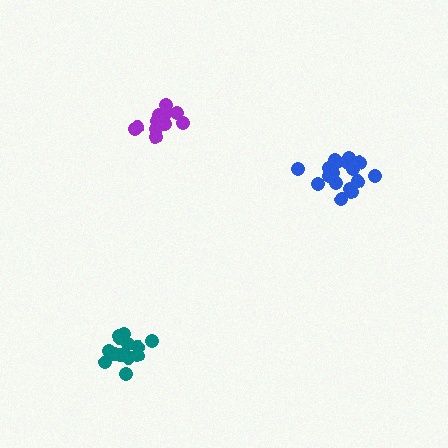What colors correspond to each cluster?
The clusters are colored: blue, purple, teal.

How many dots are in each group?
Group 1: 18 dots, Group 2: 12 dots, Group 3: 14 dots (44 total).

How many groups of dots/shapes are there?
There are 3 groups.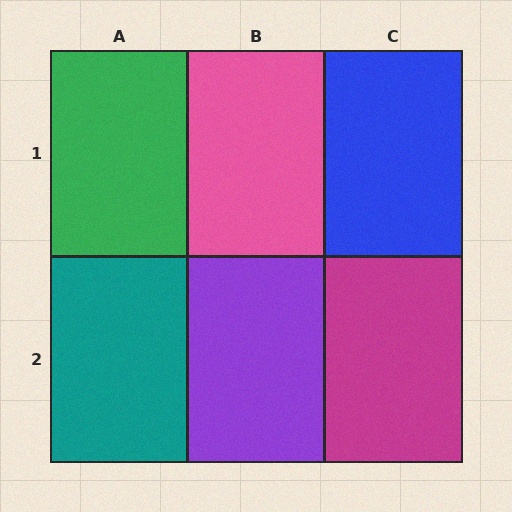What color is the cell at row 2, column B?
Purple.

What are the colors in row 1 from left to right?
Green, pink, blue.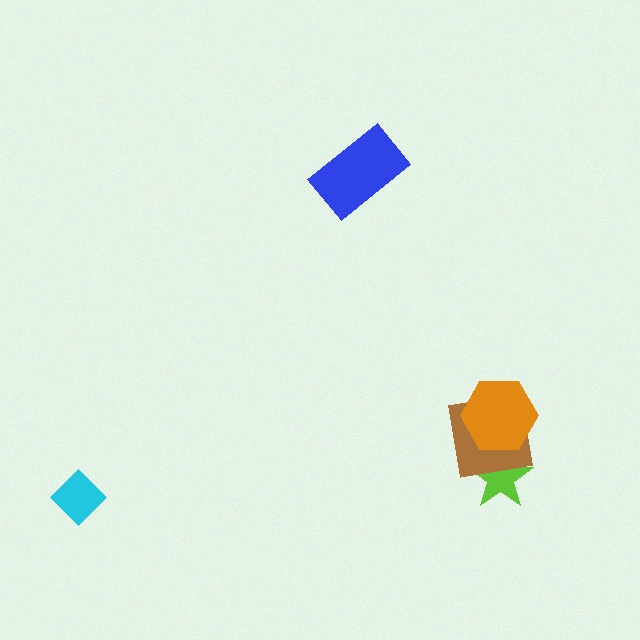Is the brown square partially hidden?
Yes, it is partially covered by another shape.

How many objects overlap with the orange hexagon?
2 objects overlap with the orange hexagon.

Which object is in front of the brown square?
The orange hexagon is in front of the brown square.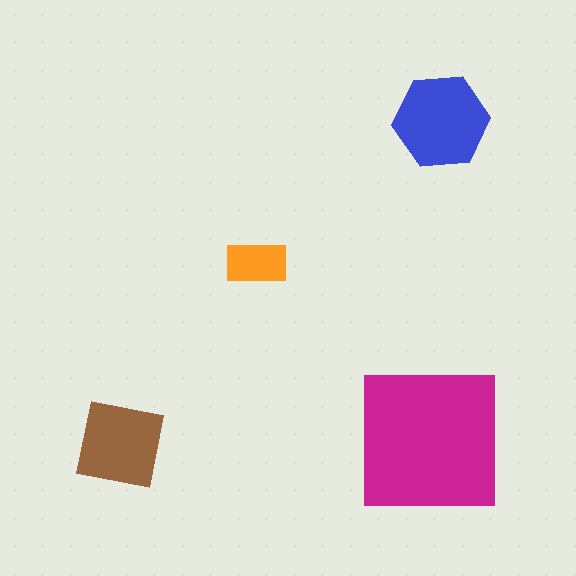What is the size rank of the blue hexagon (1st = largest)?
2nd.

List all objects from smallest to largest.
The orange rectangle, the brown square, the blue hexagon, the magenta square.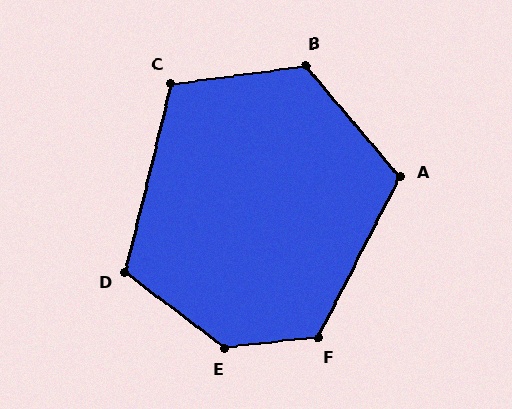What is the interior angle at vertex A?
Approximately 113 degrees (obtuse).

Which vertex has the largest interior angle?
E, at approximately 136 degrees.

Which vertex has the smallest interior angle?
C, at approximately 111 degrees.